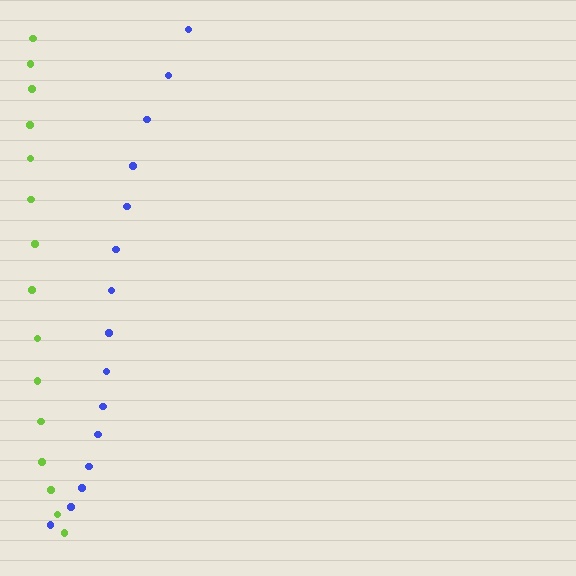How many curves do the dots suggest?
There are 2 distinct paths.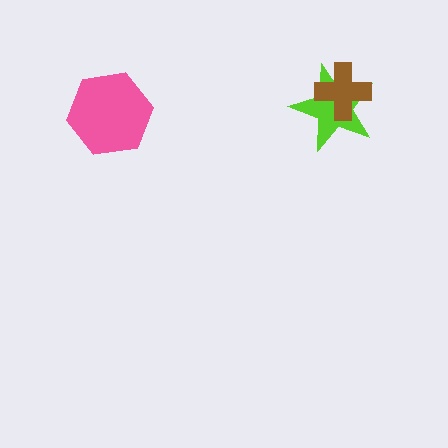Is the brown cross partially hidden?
No, no other shape covers it.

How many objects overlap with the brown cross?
1 object overlaps with the brown cross.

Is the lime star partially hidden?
Yes, it is partially covered by another shape.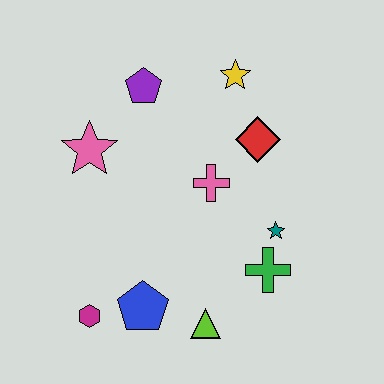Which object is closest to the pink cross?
The red diamond is closest to the pink cross.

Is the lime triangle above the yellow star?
No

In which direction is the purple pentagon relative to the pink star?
The purple pentagon is above the pink star.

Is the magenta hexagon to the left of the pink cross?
Yes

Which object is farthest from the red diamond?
The magenta hexagon is farthest from the red diamond.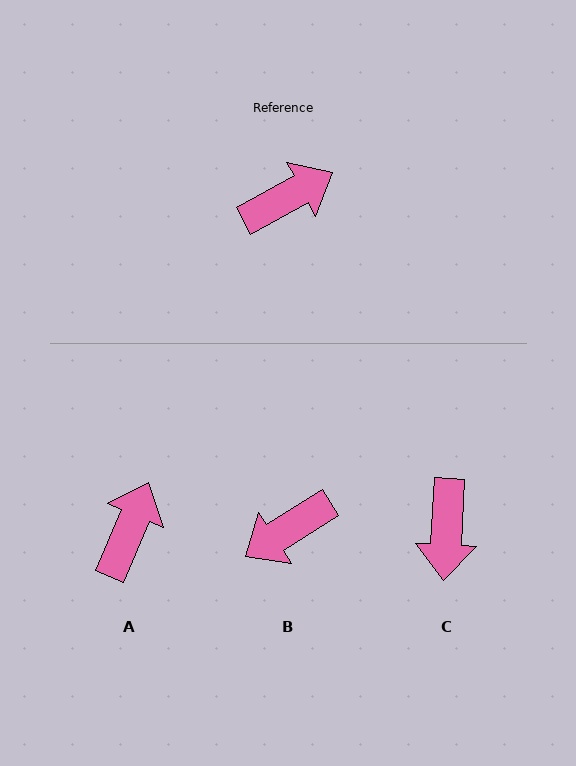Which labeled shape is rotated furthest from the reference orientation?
B, about 176 degrees away.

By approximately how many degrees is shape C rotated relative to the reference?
Approximately 122 degrees clockwise.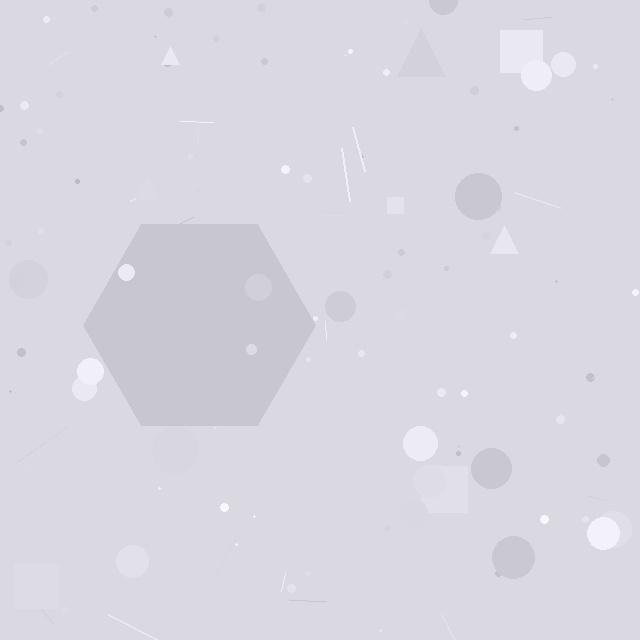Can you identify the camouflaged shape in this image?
The camouflaged shape is a hexagon.